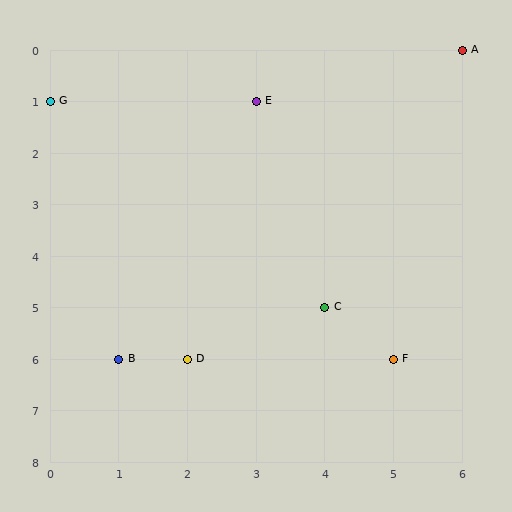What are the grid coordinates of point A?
Point A is at grid coordinates (6, 0).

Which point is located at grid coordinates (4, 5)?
Point C is at (4, 5).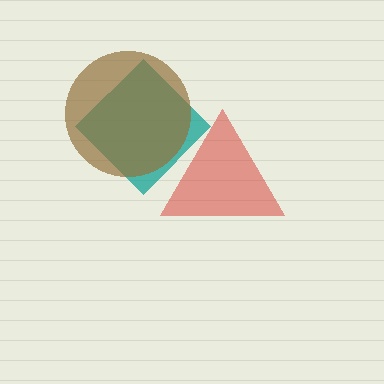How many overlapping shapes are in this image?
There are 3 overlapping shapes in the image.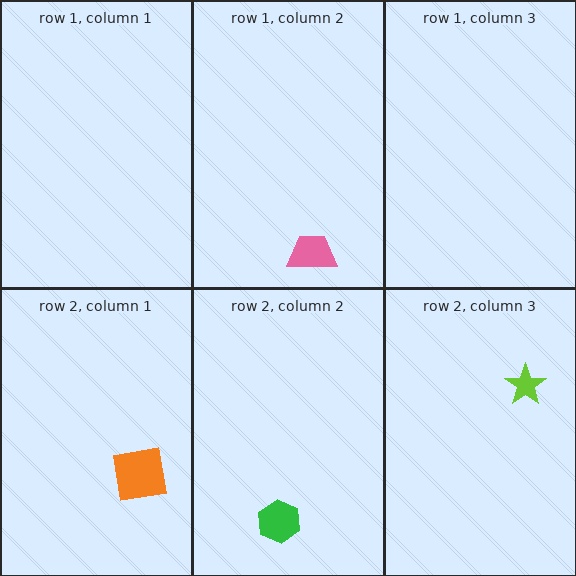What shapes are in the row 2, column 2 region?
The green hexagon.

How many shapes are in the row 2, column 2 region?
1.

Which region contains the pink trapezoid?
The row 1, column 2 region.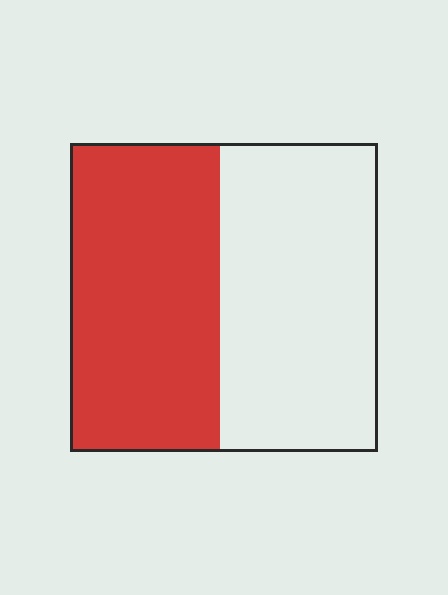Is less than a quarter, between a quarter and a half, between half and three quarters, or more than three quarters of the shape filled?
Between a quarter and a half.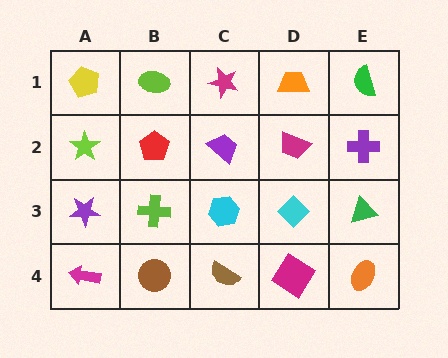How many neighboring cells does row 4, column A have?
2.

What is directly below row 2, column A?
A purple star.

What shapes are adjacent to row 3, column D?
A magenta trapezoid (row 2, column D), a magenta diamond (row 4, column D), a cyan hexagon (row 3, column C), a green triangle (row 3, column E).